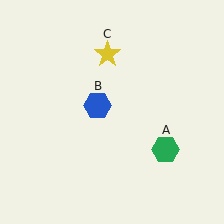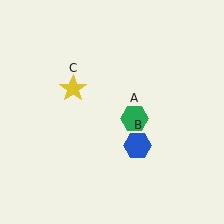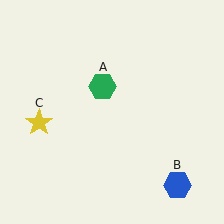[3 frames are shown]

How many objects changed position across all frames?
3 objects changed position: green hexagon (object A), blue hexagon (object B), yellow star (object C).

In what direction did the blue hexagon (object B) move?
The blue hexagon (object B) moved down and to the right.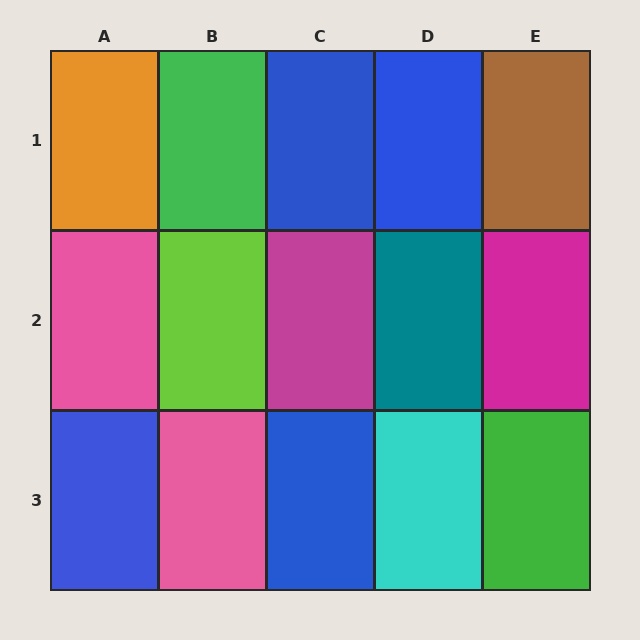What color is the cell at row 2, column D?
Teal.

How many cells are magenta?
2 cells are magenta.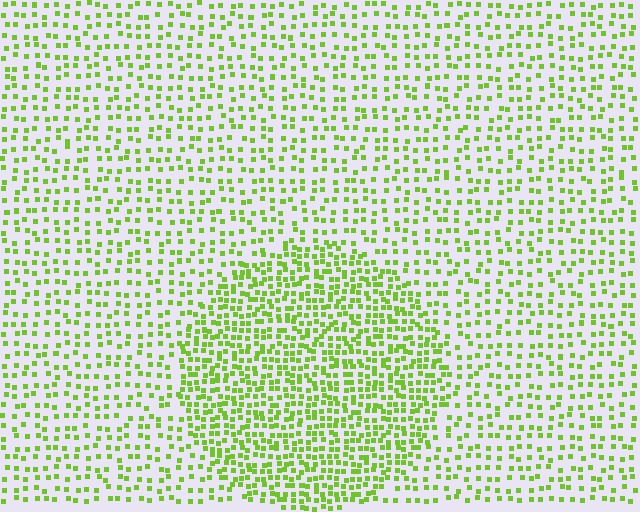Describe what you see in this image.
The image contains small lime elements arranged at two different densities. A circle-shaped region is visible where the elements are more densely packed than the surrounding area.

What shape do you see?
I see a circle.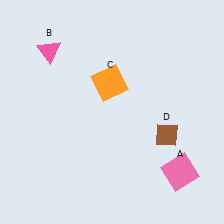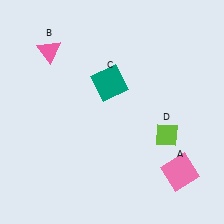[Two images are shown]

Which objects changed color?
C changed from orange to teal. D changed from brown to lime.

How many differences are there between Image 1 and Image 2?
There are 2 differences between the two images.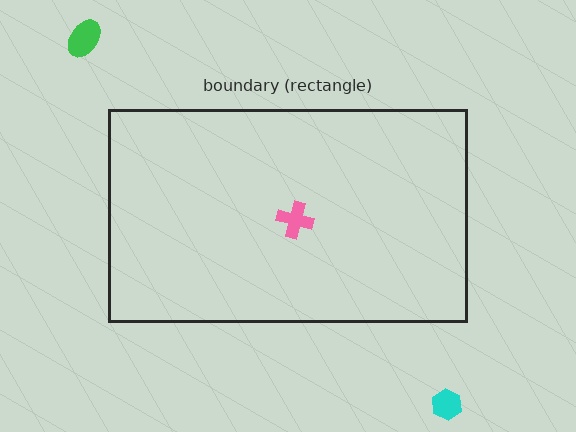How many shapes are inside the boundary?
1 inside, 2 outside.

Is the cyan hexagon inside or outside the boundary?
Outside.